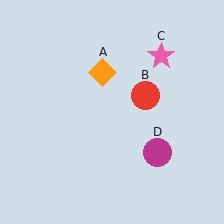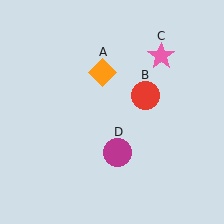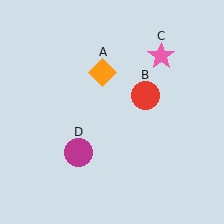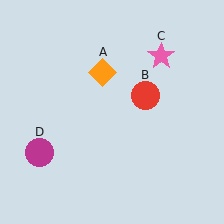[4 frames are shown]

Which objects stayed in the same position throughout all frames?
Orange diamond (object A) and red circle (object B) and pink star (object C) remained stationary.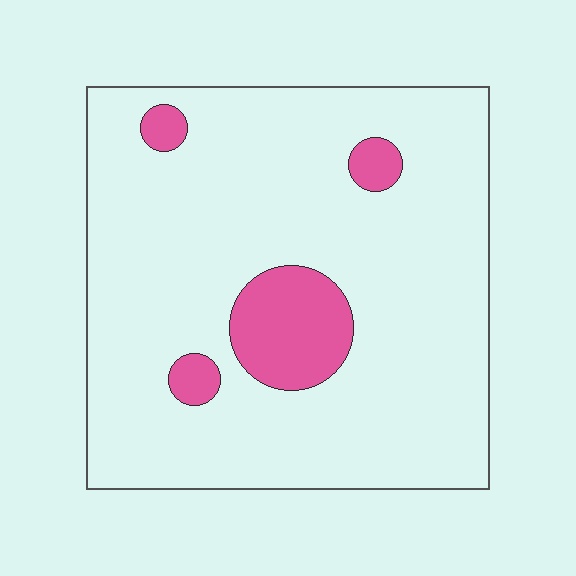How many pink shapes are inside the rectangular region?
4.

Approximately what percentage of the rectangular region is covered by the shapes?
Approximately 10%.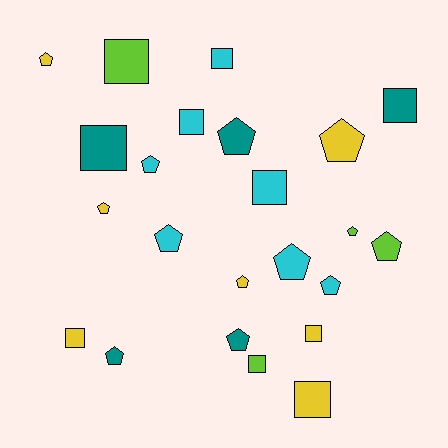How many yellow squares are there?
There are 3 yellow squares.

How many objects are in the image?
There are 23 objects.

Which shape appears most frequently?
Pentagon, with 13 objects.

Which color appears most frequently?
Cyan, with 7 objects.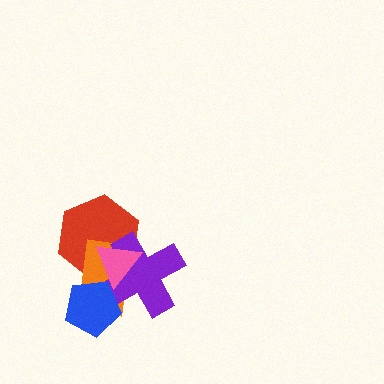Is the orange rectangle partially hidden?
Yes, it is partially covered by another shape.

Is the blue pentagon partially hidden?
Yes, it is partially covered by another shape.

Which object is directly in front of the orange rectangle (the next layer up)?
The purple cross is directly in front of the orange rectangle.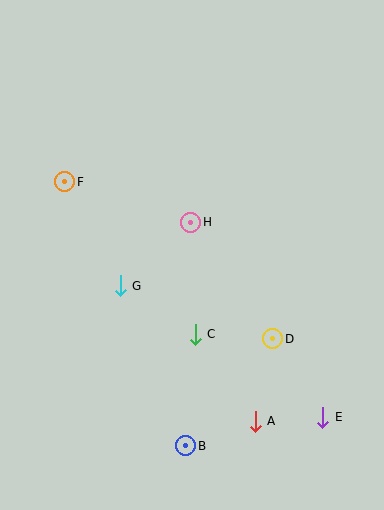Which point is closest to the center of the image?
Point H at (191, 222) is closest to the center.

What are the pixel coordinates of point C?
Point C is at (195, 334).